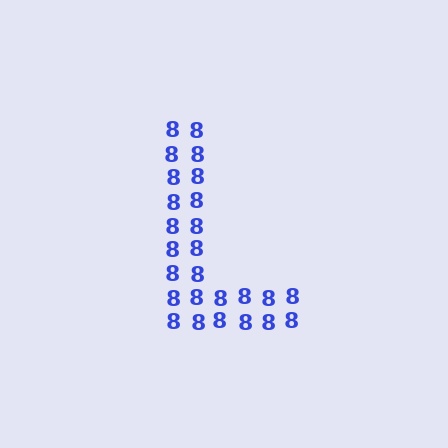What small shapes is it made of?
It is made of small digit 8's.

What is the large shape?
The large shape is the letter L.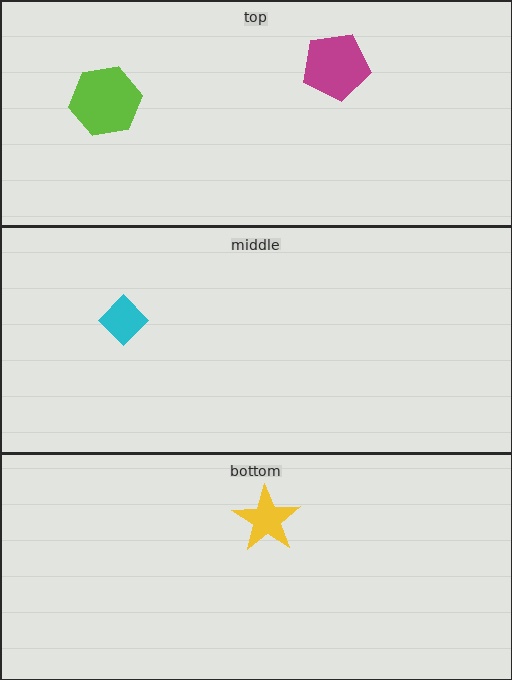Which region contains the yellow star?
The bottom region.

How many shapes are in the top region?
2.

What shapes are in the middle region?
The cyan diamond.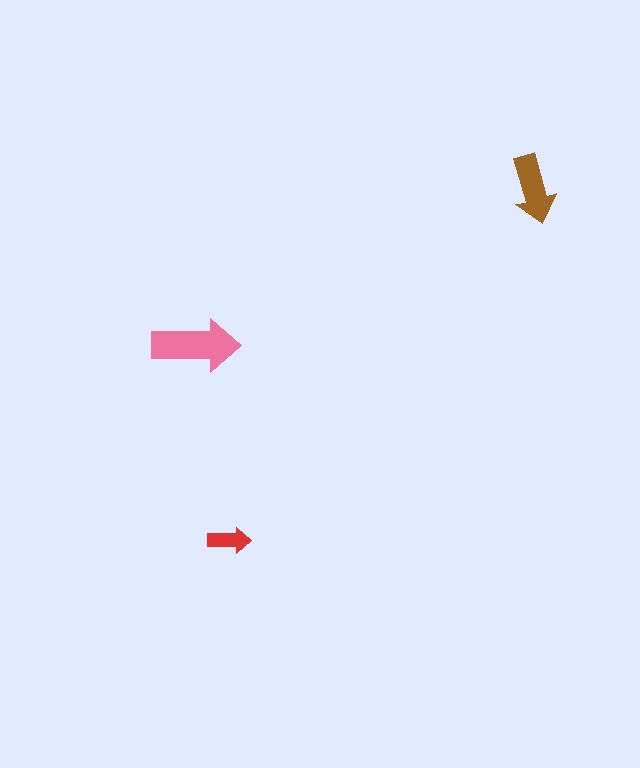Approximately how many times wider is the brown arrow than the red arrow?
About 1.5 times wider.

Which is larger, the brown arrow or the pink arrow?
The pink one.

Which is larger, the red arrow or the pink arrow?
The pink one.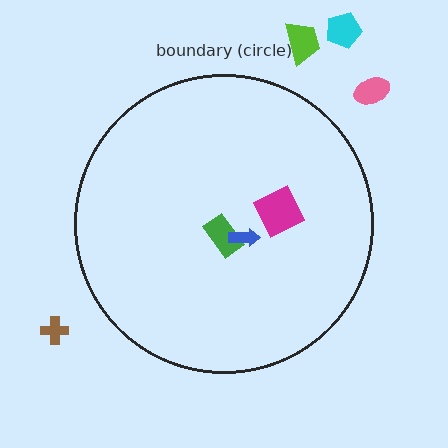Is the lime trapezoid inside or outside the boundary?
Outside.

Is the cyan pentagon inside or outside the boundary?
Outside.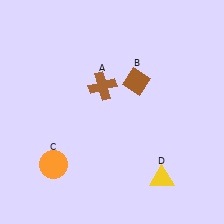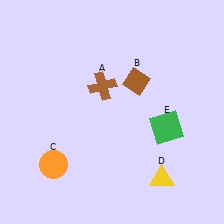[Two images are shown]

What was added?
A green square (E) was added in Image 2.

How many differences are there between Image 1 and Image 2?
There is 1 difference between the two images.